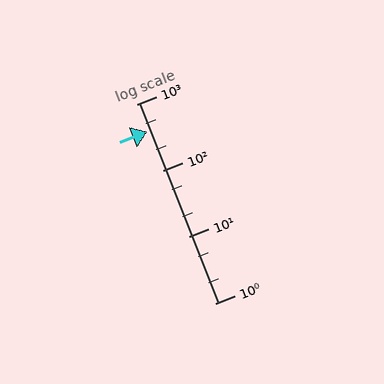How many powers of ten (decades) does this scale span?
The scale spans 3 decades, from 1 to 1000.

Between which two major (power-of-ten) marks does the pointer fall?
The pointer is between 100 and 1000.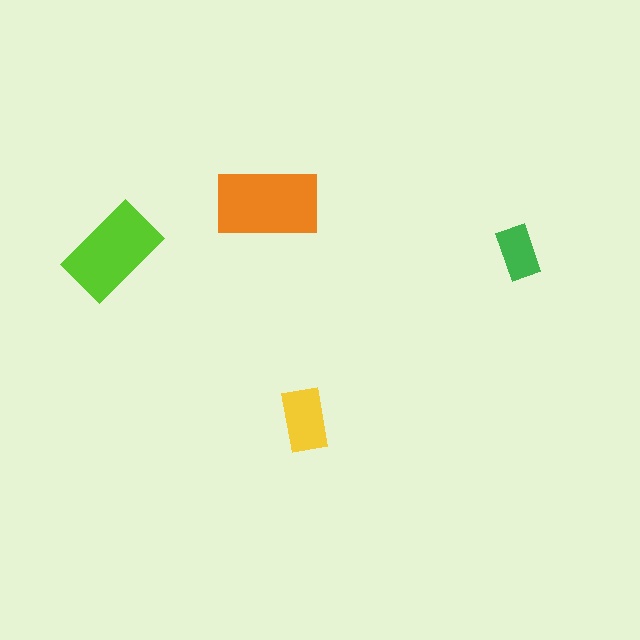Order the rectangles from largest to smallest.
the orange one, the lime one, the yellow one, the green one.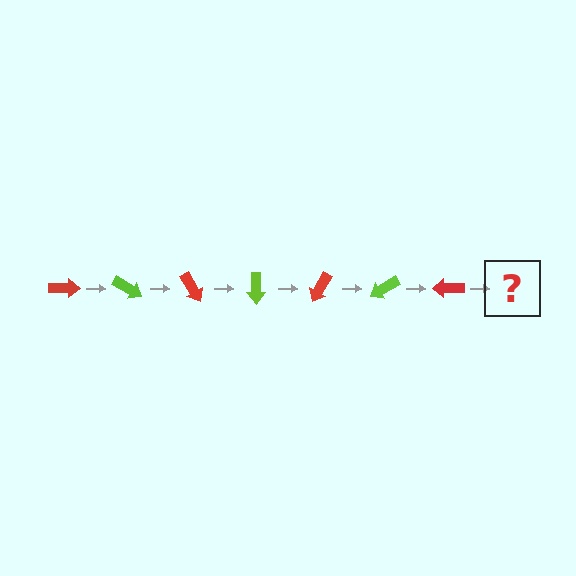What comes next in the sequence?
The next element should be a lime arrow, rotated 210 degrees from the start.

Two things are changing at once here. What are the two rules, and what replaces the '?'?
The two rules are that it rotates 30 degrees each step and the color cycles through red and lime. The '?' should be a lime arrow, rotated 210 degrees from the start.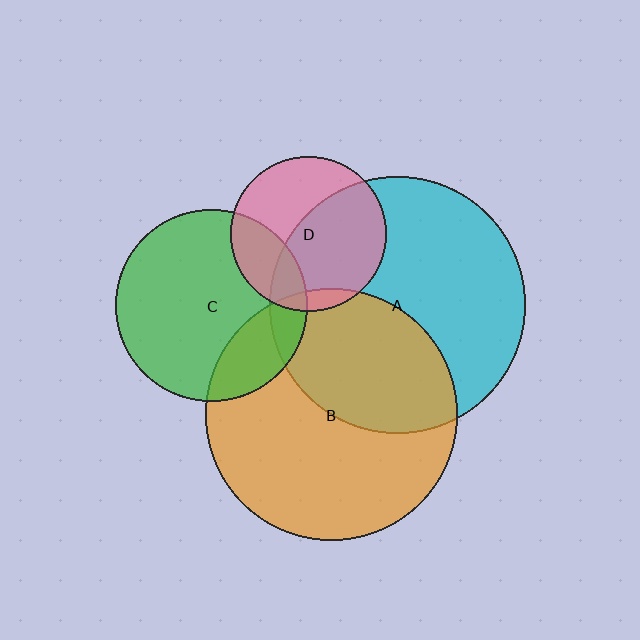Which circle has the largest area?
Circle A (cyan).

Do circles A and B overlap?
Yes.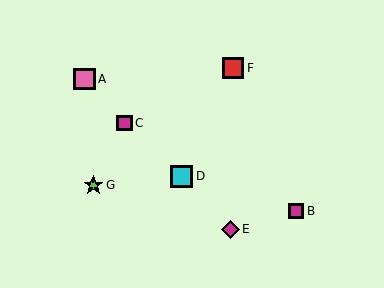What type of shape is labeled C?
Shape C is a magenta square.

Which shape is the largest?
The cyan square (labeled D) is the largest.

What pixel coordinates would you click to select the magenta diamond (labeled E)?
Click at (230, 229) to select the magenta diamond E.